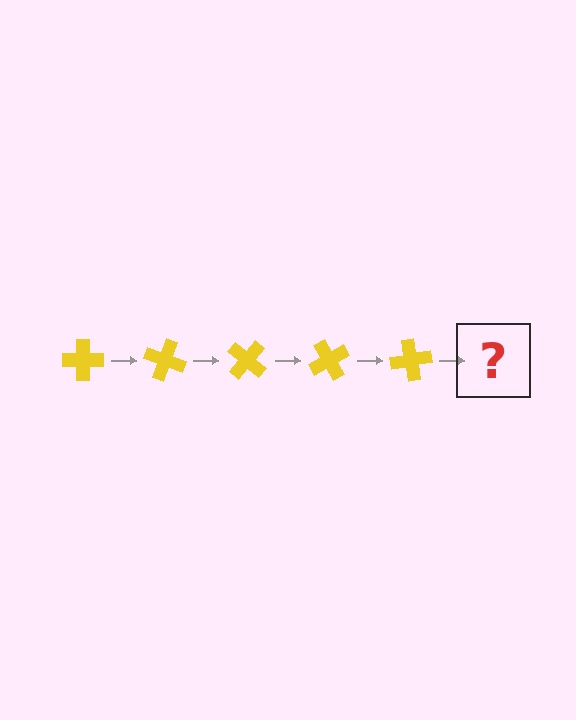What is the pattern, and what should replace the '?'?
The pattern is that the cross rotates 20 degrees each step. The '?' should be a yellow cross rotated 100 degrees.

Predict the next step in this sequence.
The next step is a yellow cross rotated 100 degrees.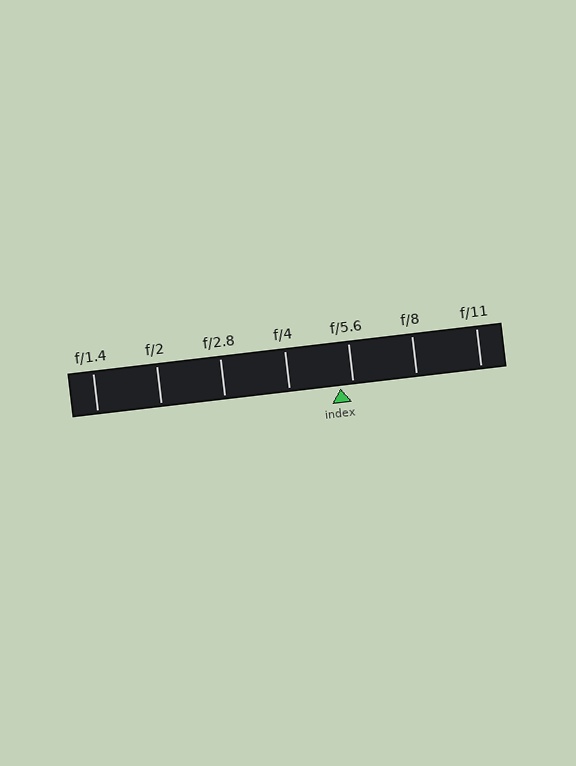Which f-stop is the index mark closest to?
The index mark is closest to f/5.6.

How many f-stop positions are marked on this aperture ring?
There are 7 f-stop positions marked.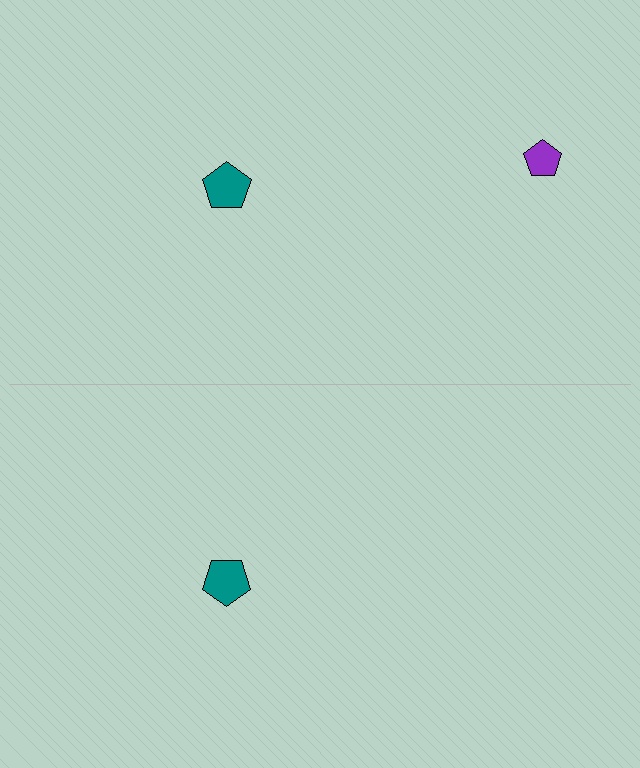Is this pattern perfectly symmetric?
No, the pattern is not perfectly symmetric. A purple pentagon is missing from the bottom side.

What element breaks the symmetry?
A purple pentagon is missing from the bottom side.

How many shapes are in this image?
There are 3 shapes in this image.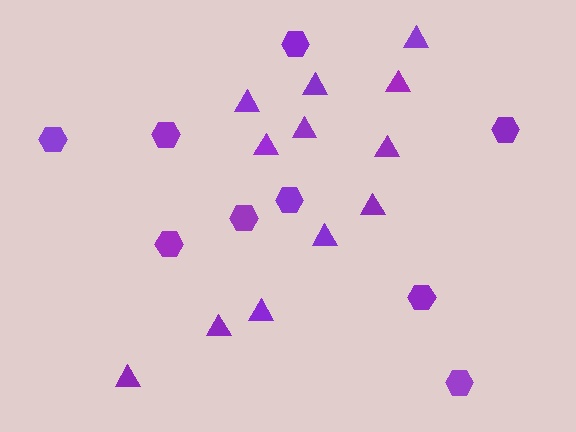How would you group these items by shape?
There are 2 groups: one group of triangles (12) and one group of hexagons (9).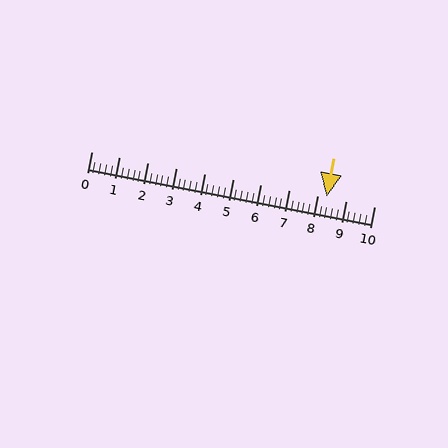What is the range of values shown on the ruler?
The ruler shows values from 0 to 10.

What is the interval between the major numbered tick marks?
The major tick marks are spaced 1 units apart.